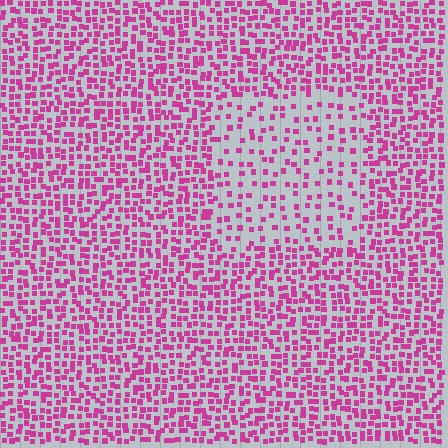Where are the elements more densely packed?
The elements are more densely packed outside the rectangle boundary.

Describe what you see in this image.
The image contains small magenta elements arranged at two different densities. A rectangle-shaped region is visible where the elements are less densely packed than the surrounding area.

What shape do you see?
I see a rectangle.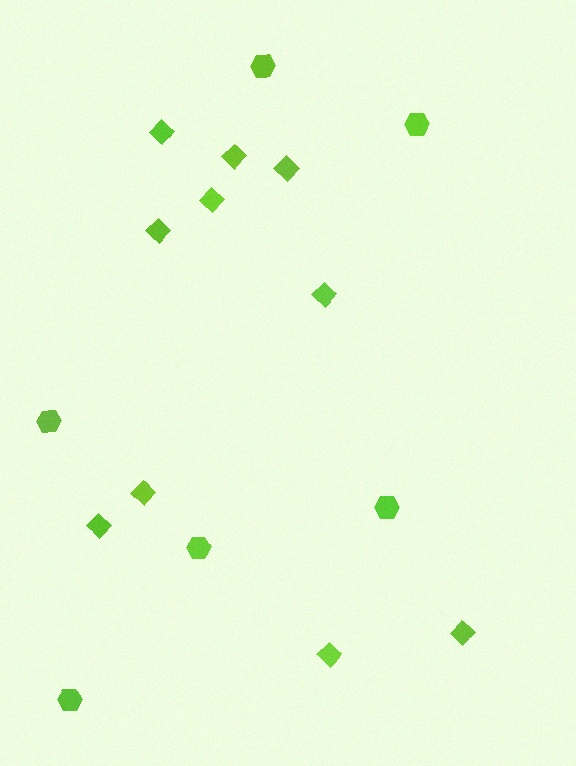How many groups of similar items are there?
There are 2 groups: one group of diamonds (10) and one group of hexagons (6).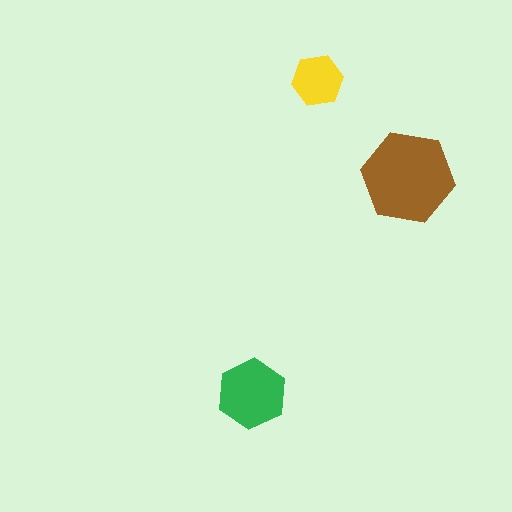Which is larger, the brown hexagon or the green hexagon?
The brown one.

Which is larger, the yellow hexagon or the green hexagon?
The green one.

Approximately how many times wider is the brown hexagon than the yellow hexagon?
About 2 times wider.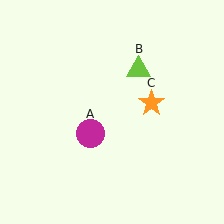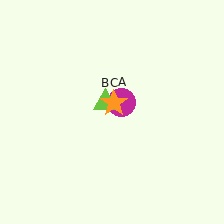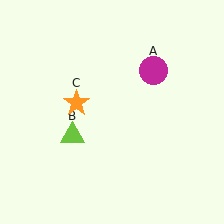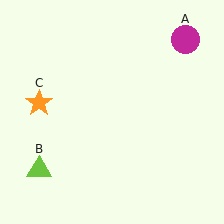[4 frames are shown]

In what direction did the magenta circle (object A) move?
The magenta circle (object A) moved up and to the right.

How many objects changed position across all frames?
3 objects changed position: magenta circle (object A), lime triangle (object B), orange star (object C).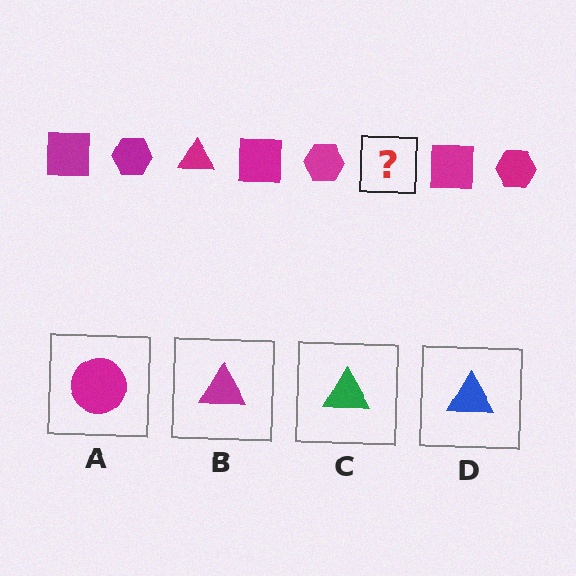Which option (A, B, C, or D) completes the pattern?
B.